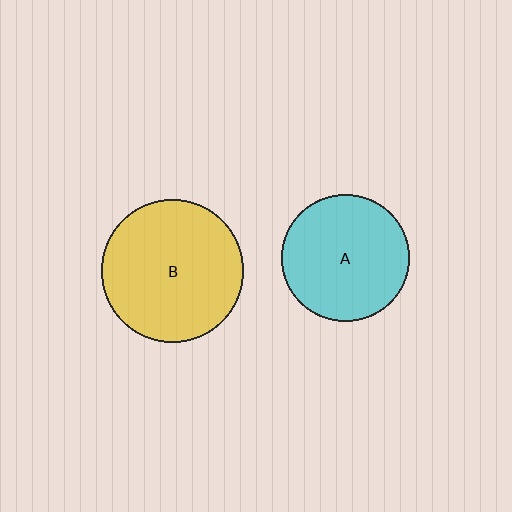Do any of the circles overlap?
No, none of the circles overlap.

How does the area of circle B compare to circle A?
Approximately 1.3 times.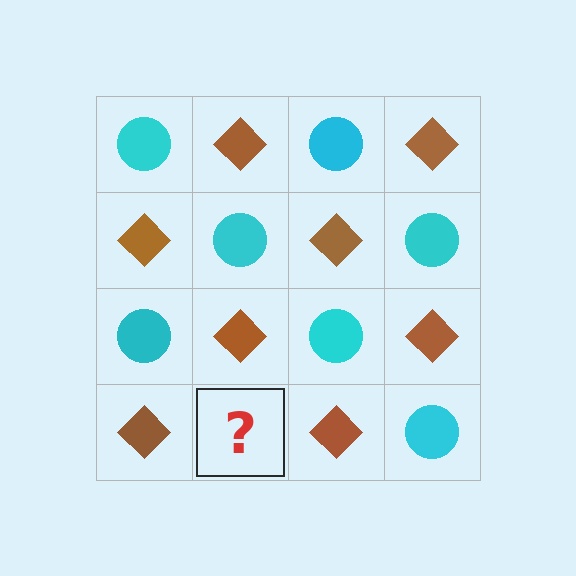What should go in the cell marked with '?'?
The missing cell should contain a cyan circle.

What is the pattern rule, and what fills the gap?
The rule is that it alternates cyan circle and brown diamond in a checkerboard pattern. The gap should be filled with a cyan circle.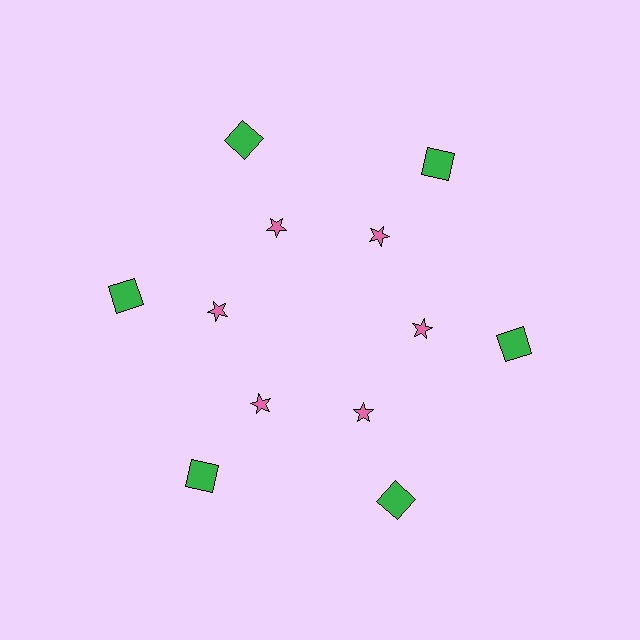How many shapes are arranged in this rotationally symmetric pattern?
There are 12 shapes, arranged in 6 groups of 2.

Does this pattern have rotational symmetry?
Yes, this pattern has 6-fold rotational symmetry. It looks the same after rotating 60 degrees around the center.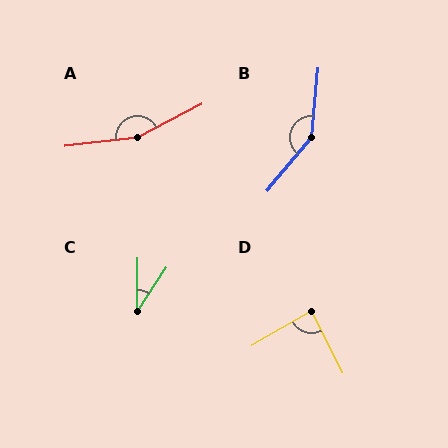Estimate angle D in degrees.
Approximately 86 degrees.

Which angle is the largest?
A, at approximately 159 degrees.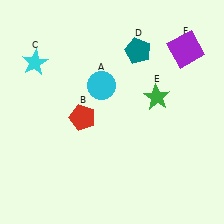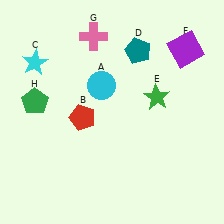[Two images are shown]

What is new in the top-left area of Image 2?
A pink cross (G) was added in the top-left area of Image 2.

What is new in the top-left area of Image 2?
A green pentagon (H) was added in the top-left area of Image 2.